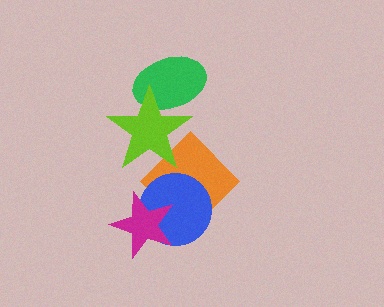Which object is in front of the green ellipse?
The lime star is in front of the green ellipse.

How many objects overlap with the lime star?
2 objects overlap with the lime star.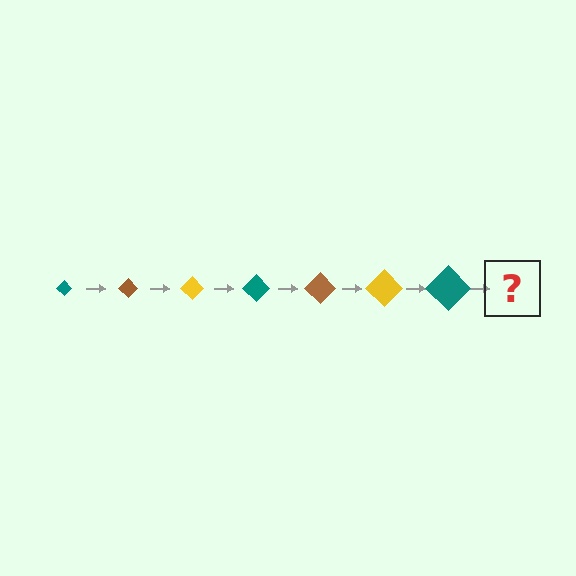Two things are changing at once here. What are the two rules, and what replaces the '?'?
The two rules are that the diamond grows larger each step and the color cycles through teal, brown, and yellow. The '?' should be a brown diamond, larger than the previous one.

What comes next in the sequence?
The next element should be a brown diamond, larger than the previous one.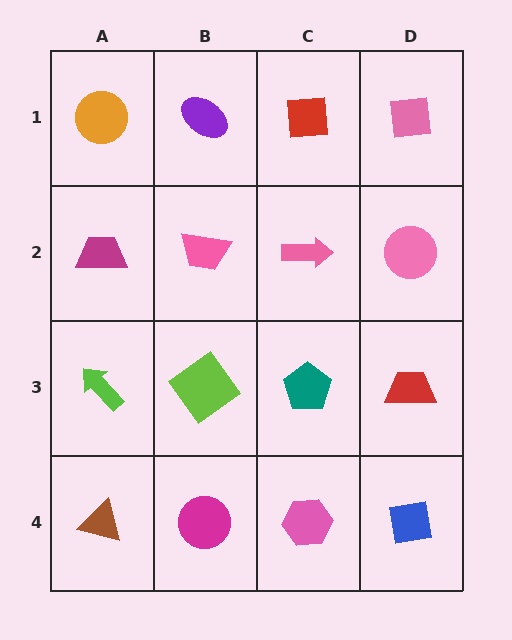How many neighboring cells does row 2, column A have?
3.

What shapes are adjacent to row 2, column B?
A purple ellipse (row 1, column B), a lime diamond (row 3, column B), a magenta trapezoid (row 2, column A), a pink arrow (row 2, column C).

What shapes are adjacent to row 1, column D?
A pink circle (row 2, column D), a red square (row 1, column C).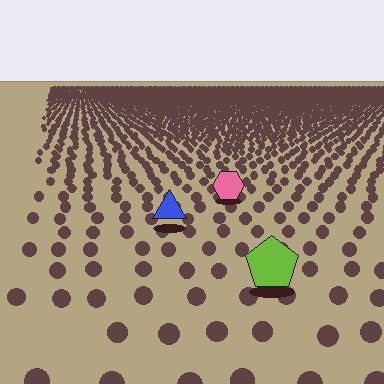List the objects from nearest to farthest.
From nearest to farthest: the lime pentagon, the blue triangle, the pink hexagon.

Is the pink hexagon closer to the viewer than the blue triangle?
No. The blue triangle is closer — you can tell from the texture gradient: the ground texture is coarser near it.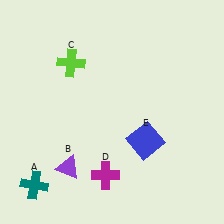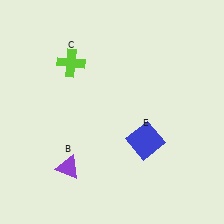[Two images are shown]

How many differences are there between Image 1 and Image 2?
There are 2 differences between the two images.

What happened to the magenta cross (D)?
The magenta cross (D) was removed in Image 2. It was in the bottom-left area of Image 1.